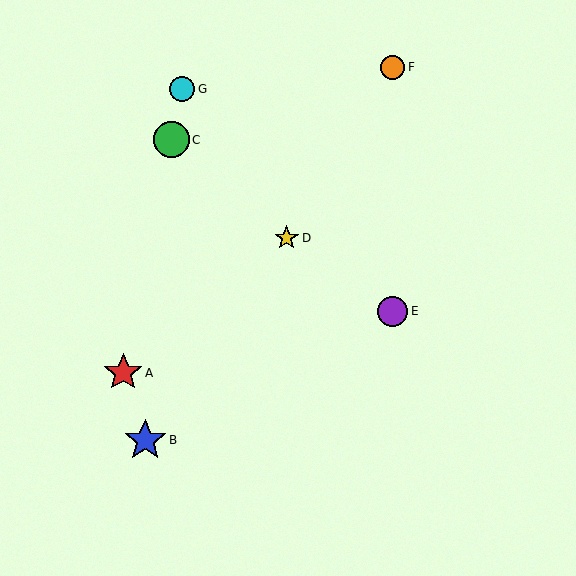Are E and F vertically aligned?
Yes, both are at x≈393.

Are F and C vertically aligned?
No, F is at x≈393 and C is at x≈171.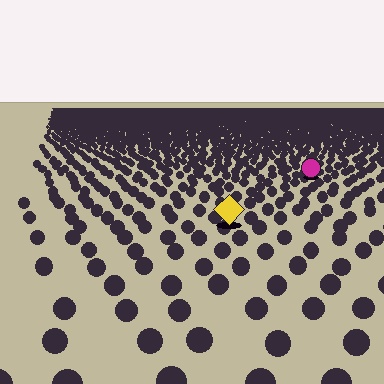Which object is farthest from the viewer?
The magenta circle is farthest from the viewer. It appears smaller and the ground texture around it is denser.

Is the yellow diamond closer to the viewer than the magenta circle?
Yes. The yellow diamond is closer — you can tell from the texture gradient: the ground texture is coarser near it.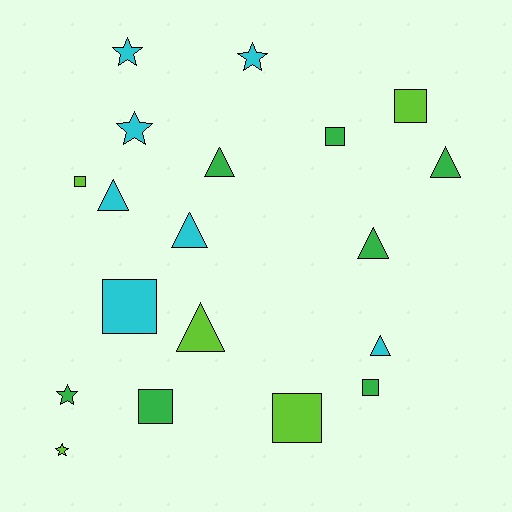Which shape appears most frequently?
Square, with 7 objects.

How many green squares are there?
There are 3 green squares.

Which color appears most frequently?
Green, with 7 objects.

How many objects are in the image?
There are 19 objects.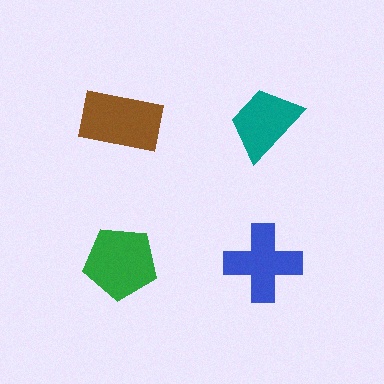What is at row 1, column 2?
A teal trapezoid.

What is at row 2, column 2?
A blue cross.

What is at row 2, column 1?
A green pentagon.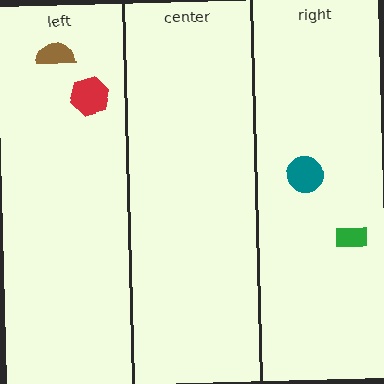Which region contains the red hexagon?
The left region.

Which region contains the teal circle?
The right region.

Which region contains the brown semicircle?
The left region.